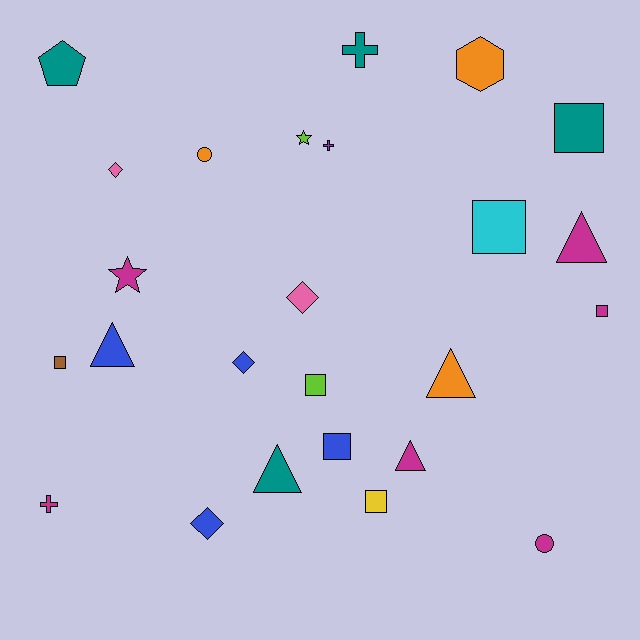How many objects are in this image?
There are 25 objects.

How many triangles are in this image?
There are 5 triangles.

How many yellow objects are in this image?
There is 1 yellow object.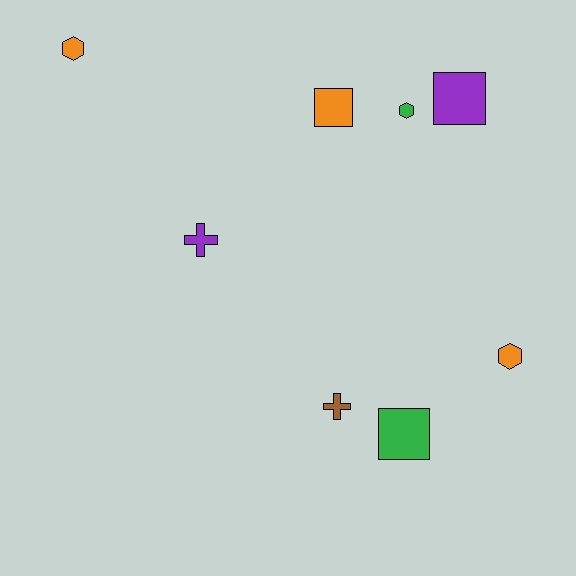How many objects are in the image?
There are 8 objects.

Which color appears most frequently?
Orange, with 3 objects.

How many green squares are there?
There is 1 green square.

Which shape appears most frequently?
Hexagon, with 3 objects.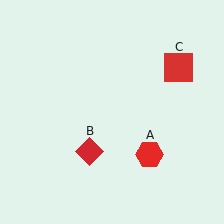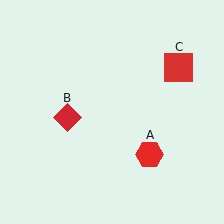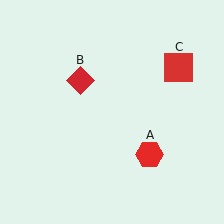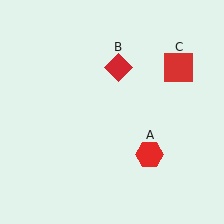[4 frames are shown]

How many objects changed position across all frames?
1 object changed position: red diamond (object B).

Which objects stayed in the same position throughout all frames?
Red hexagon (object A) and red square (object C) remained stationary.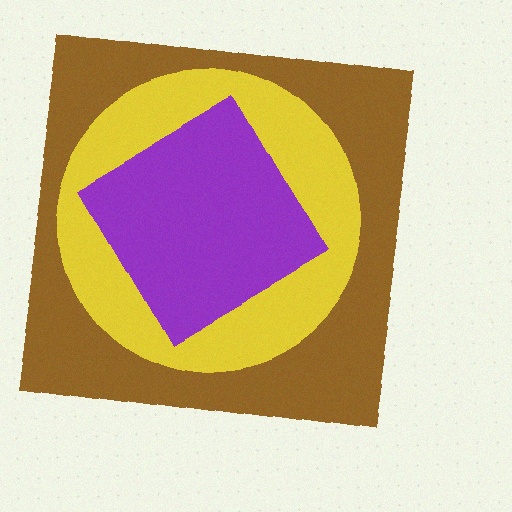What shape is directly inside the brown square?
The yellow circle.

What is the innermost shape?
The purple diamond.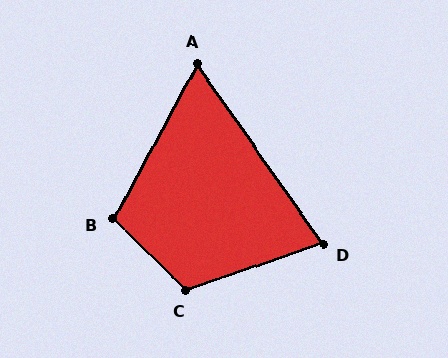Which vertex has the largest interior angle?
C, at approximately 116 degrees.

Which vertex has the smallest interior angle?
A, at approximately 64 degrees.